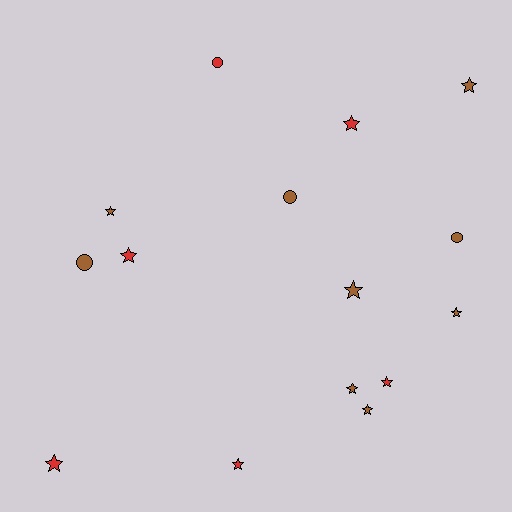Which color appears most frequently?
Brown, with 9 objects.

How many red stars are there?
There are 5 red stars.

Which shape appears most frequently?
Star, with 11 objects.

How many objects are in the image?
There are 15 objects.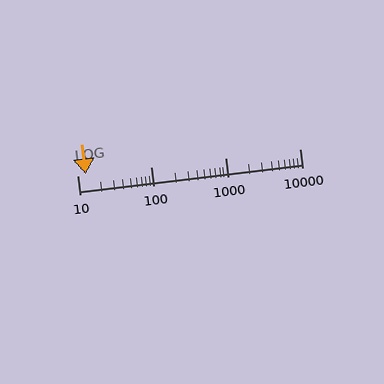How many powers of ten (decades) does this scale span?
The scale spans 3 decades, from 10 to 10000.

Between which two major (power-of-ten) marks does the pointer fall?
The pointer is between 10 and 100.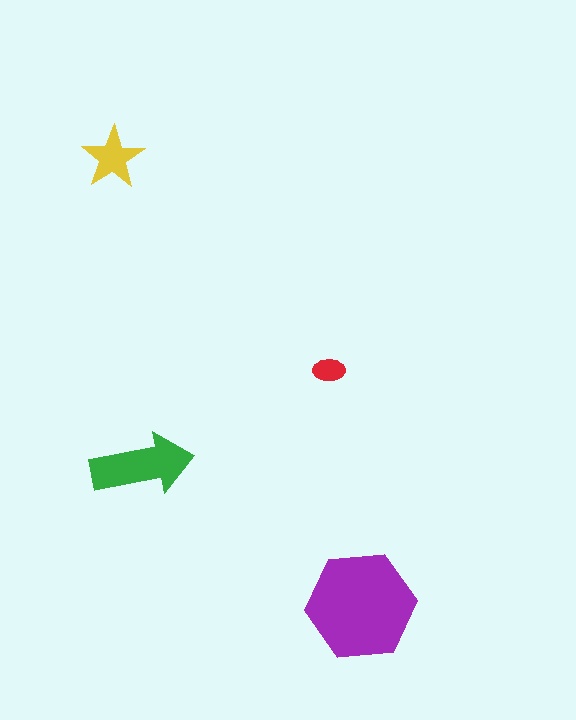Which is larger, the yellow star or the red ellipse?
The yellow star.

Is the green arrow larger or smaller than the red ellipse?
Larger.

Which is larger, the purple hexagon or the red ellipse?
The purple hexagon.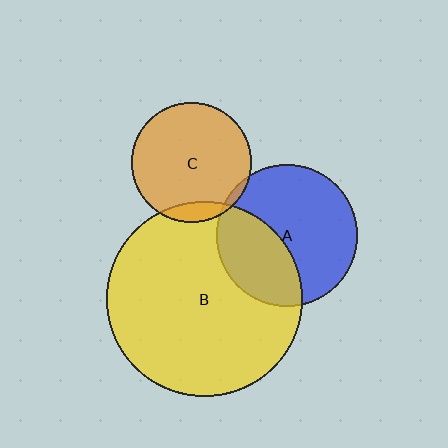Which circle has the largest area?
Circle B (yellow).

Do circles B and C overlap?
Yes.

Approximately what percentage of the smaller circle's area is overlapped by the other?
Approximately 10%.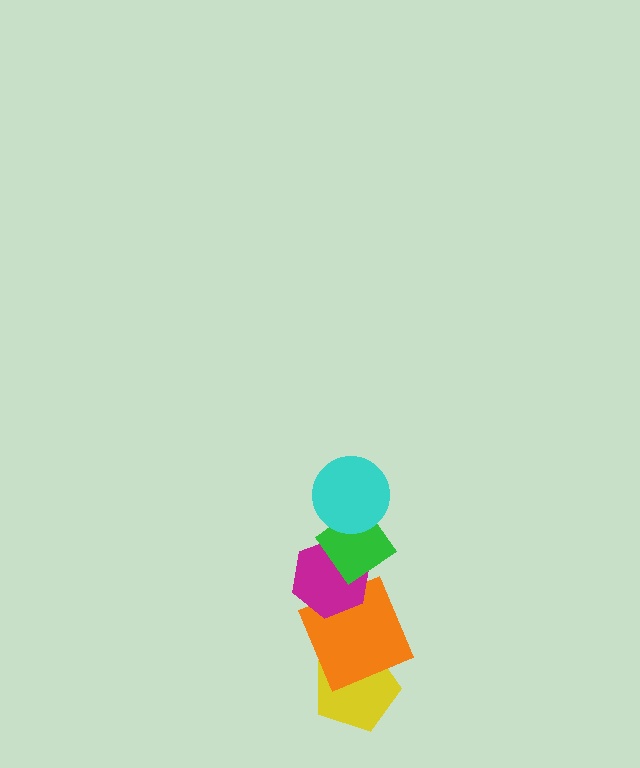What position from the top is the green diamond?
The green diamond is 2nd from the top.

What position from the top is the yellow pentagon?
The yellow pentagon is 5th from the top.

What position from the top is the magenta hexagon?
The magenta hexagon is 3rd from the top.